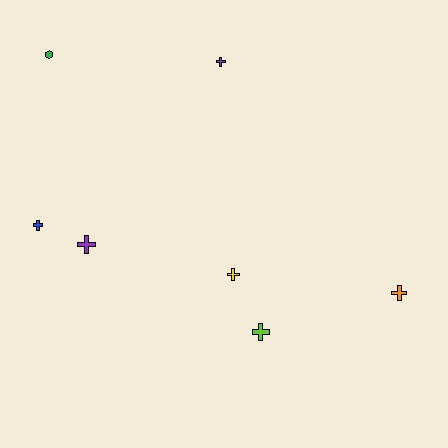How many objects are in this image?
There are 7 objects.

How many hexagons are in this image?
There is 1 hexagon.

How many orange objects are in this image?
There is 1 orange object.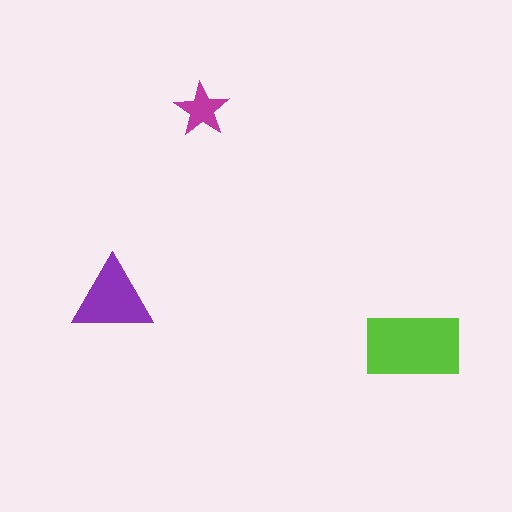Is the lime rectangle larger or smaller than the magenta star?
Larger.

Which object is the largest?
The lime rectangle.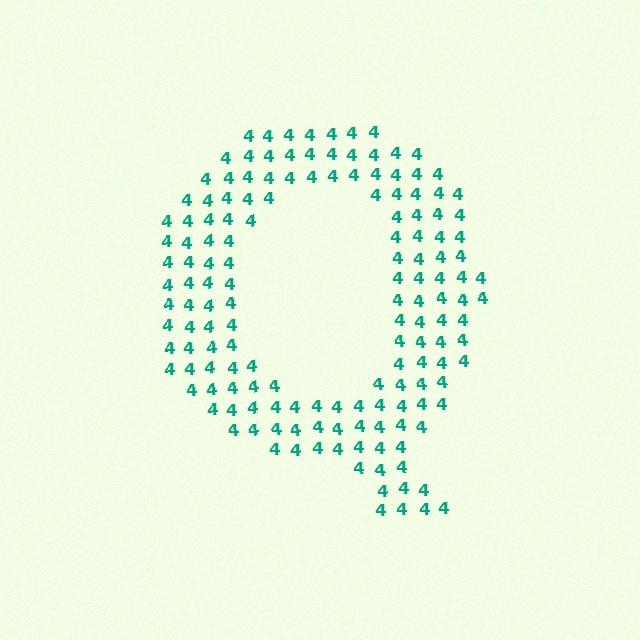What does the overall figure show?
The overall figure shows the letter Q.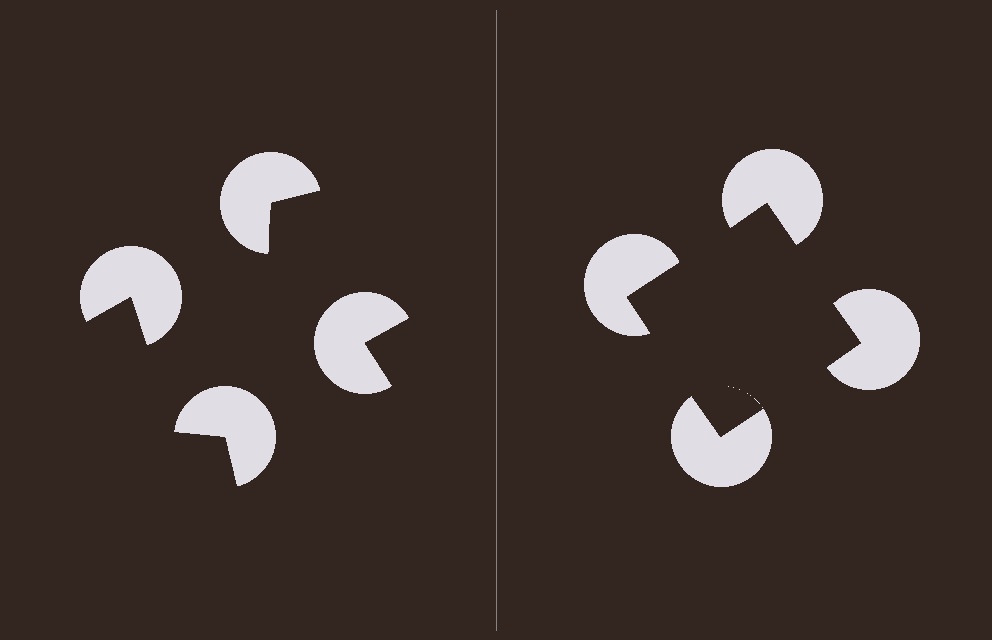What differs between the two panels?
The pac-man discs are positioned identically on both sides; only the wedge orientations differ. On the right they align to a square; on the left they are misaligned.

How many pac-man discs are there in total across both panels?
8 — 4 on each side.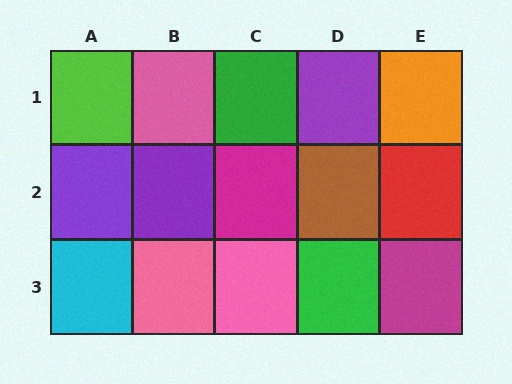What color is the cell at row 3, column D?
Green.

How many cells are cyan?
1 cell is cyan.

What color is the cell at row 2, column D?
Brown.